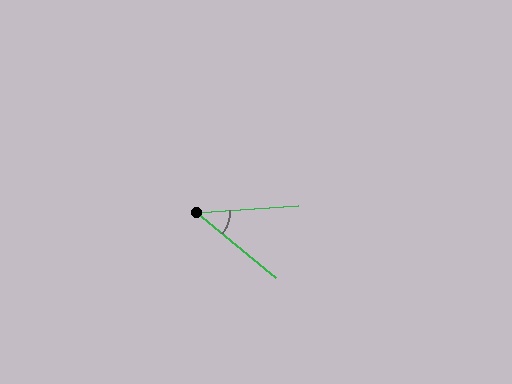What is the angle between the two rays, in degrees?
Approximately 44 degrees.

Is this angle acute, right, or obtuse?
It is acute.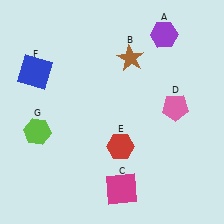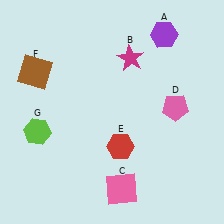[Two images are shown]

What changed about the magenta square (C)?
In Image 1, C is magenta. In Image 2, it changed to pink.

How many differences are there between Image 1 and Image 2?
There are 3 differences between the two images.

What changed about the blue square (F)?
In Image 1, F is blue. In Image 2, it changed to brown.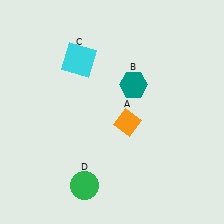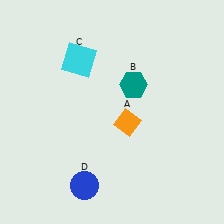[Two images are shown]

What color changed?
The circle (D) changed from green in Image 1 to blue in Image 2.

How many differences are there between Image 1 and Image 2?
There is 1 difference between the two images.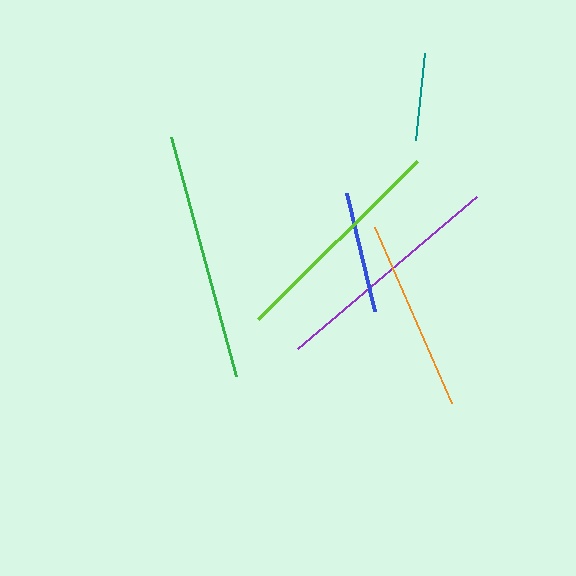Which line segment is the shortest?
The teal line is the shortest at approximately 88 pixels.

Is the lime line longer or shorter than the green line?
The green line is longer than the lime line.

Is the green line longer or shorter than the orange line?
The green line is longer than the orange line.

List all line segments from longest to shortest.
From longest to shortest: green, purple, lime, orange, blue, teal.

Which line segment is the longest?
The green line is the longest at approximately 247 pixels.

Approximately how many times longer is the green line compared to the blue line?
The green line is approximately 2.0 times the length of the blue line.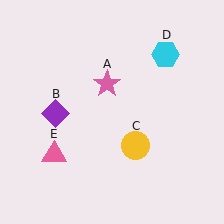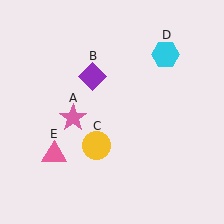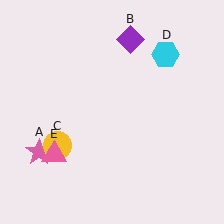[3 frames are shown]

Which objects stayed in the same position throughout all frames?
Cyan hexagon (object D) and pink triangle (object E) remained stationary.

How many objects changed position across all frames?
3 objects changed position: pink star (object A), purple diamond (object B), yellow circle (object C).